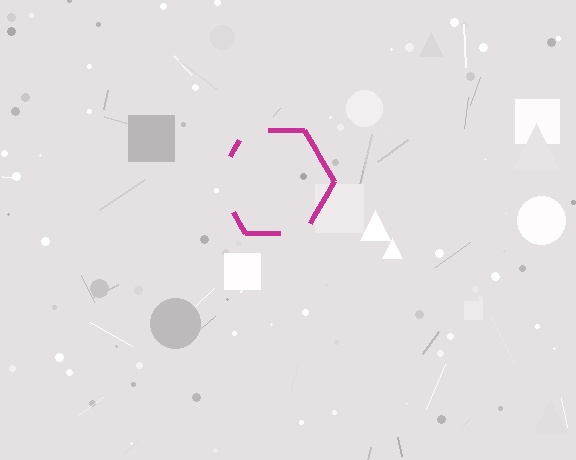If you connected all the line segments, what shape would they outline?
They would outline a hexagon.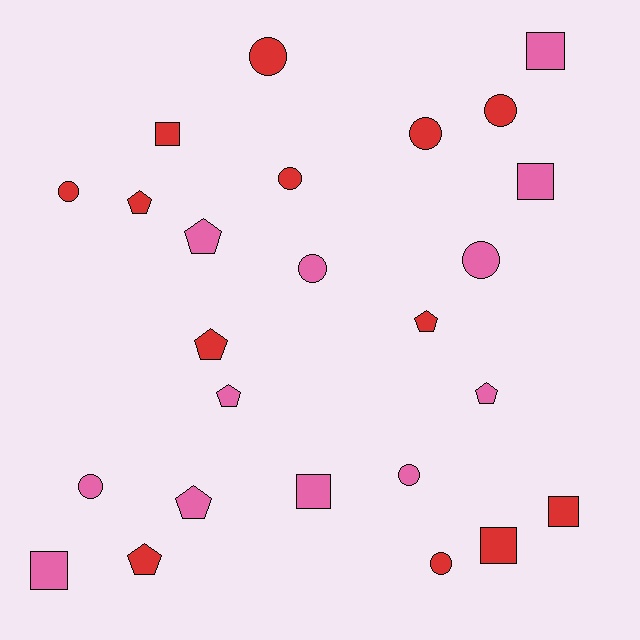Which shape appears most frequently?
Circle, with 10 objects.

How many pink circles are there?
There are 4 pink circles.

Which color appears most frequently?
Red, with 13 objects.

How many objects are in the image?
There are 25 objects.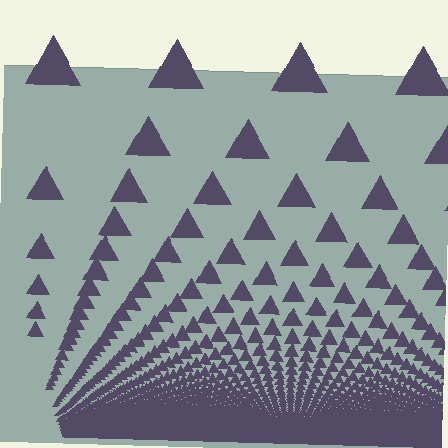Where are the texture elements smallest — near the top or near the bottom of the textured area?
Near the bottom.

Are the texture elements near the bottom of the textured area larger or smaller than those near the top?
Smaller. The gradient is inverted — elements near the bottom are smaller and denser.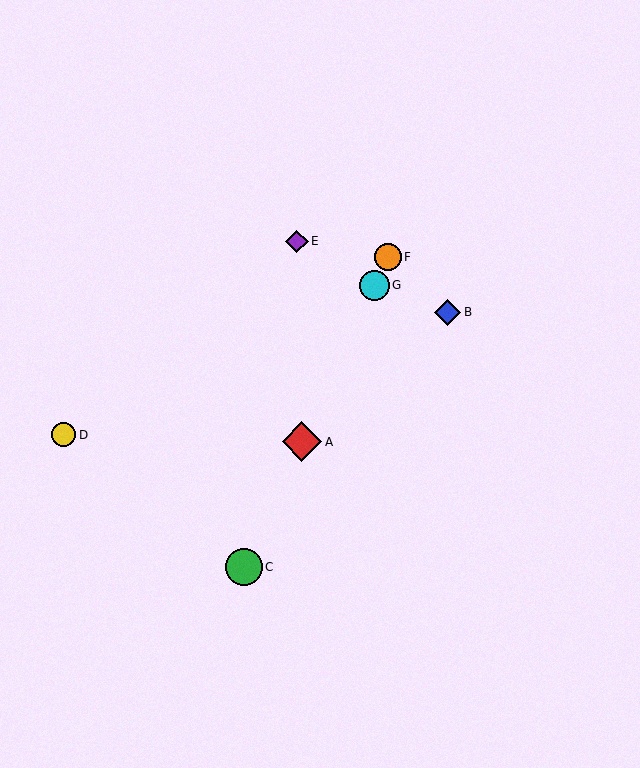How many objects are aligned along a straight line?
4 objects (A, C, F, G) are aligned along a straight line.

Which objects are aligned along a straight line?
Objects A, C, F, G are aligned along a straight line.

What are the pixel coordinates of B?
Object B is at (447, 312).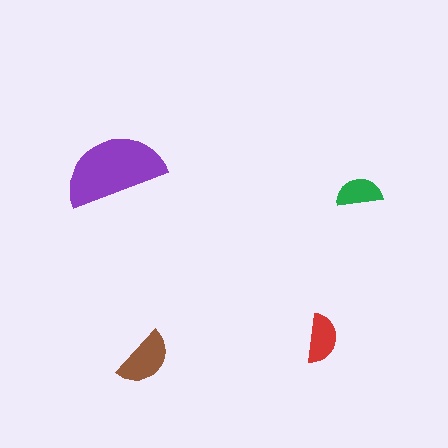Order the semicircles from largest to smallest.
the purple one, the brown one, the red one, the green one.